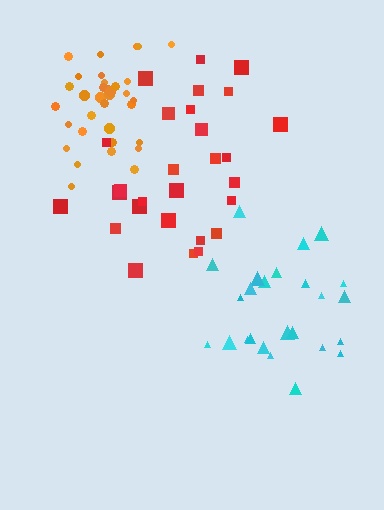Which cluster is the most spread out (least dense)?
Red.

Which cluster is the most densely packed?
Orange.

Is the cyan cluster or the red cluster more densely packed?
Cyan.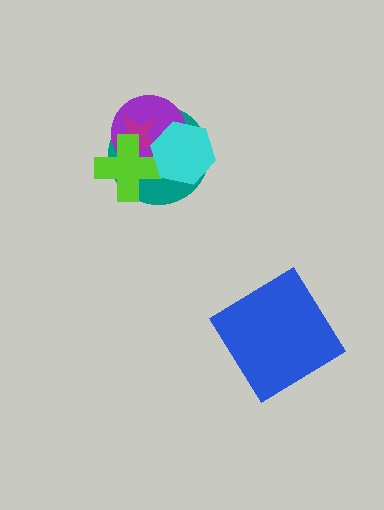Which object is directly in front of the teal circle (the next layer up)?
The purple circle is directly in front of the teal circle.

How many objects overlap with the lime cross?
4 objects overlap with the lime cross.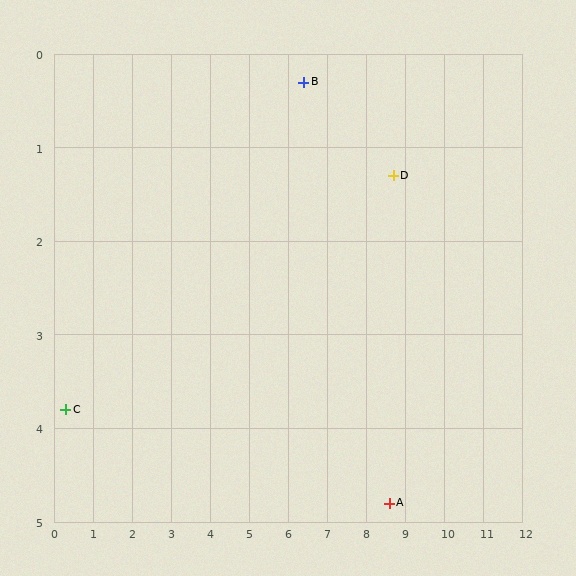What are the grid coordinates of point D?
Point D is at approximately (8.7, 1.3).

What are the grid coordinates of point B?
Point B is at approximately (6.4, 0.3).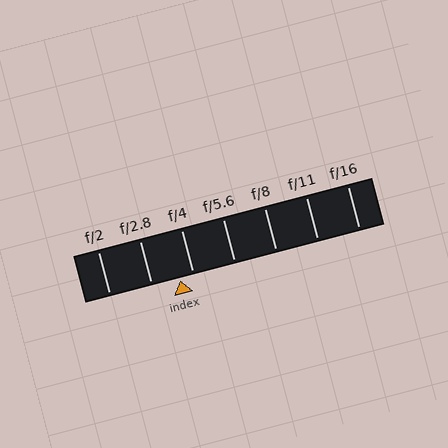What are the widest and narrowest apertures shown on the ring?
The widest aperture shown is f/2 and the narrowest is f/16.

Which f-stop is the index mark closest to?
The index mark is closest to f/4.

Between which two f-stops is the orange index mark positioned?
The index mark is between f/2.8 and f/4.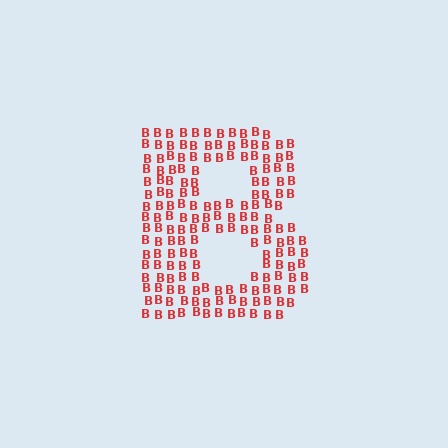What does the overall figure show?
The overall figure shows the letter B.